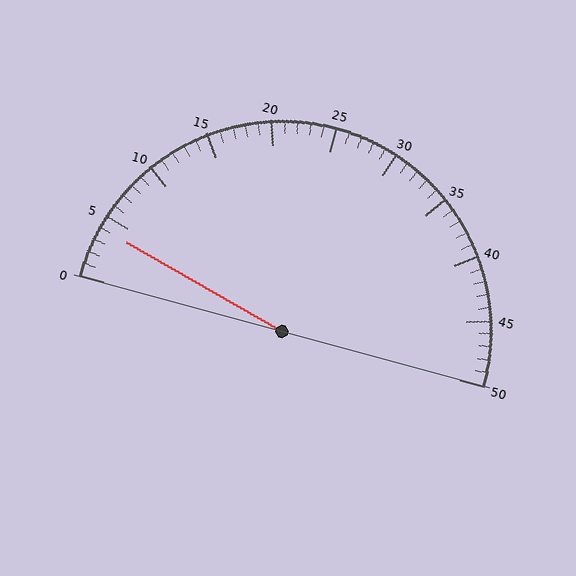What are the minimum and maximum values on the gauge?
The gauge ranges from 0 to 50.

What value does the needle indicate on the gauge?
The needle indicates approximately 4.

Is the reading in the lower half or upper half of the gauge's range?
The reading is in the lower half of the range (0 to 50).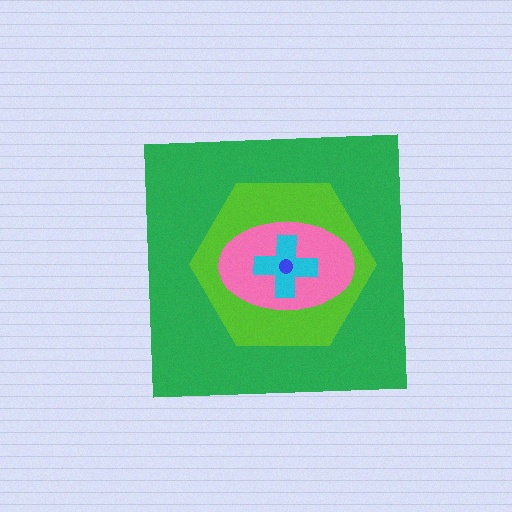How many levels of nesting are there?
5.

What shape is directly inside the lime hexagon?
The pink ellipse.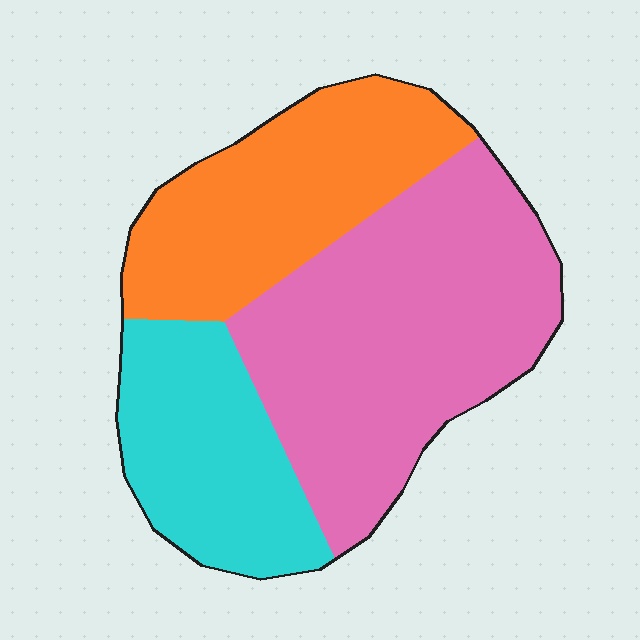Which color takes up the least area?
Cyan, at roughly 25%.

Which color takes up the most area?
Pink, at roughly 45%.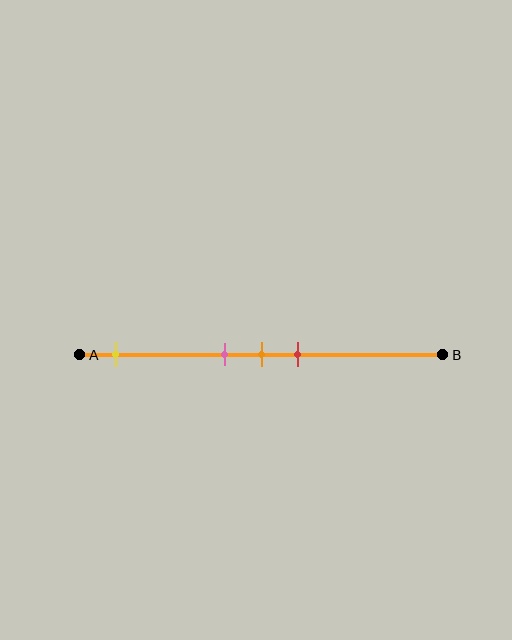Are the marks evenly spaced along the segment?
No, the marks are not evenly spaced.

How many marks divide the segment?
There are 4 marks dividing the segment.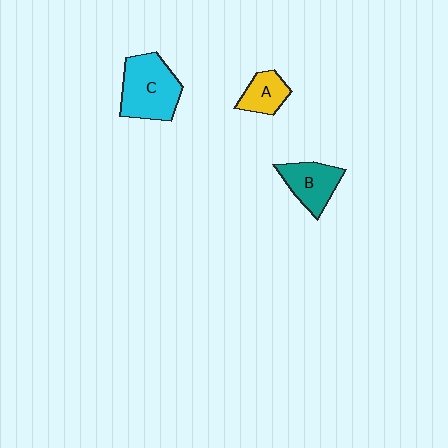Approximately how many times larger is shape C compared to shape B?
Approximately 1.5 times.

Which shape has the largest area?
Shape C (cyan).